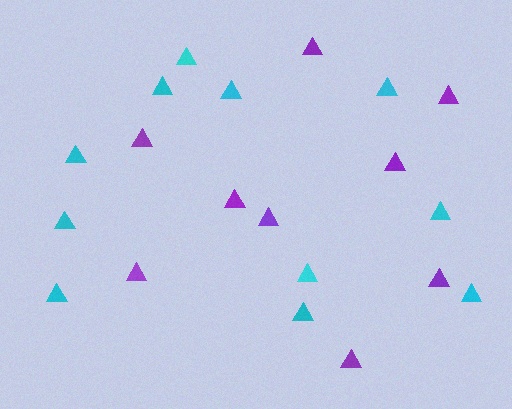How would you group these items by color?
There are 2 groups: one group of cyan triangles (11) and one group of purple triangles (9).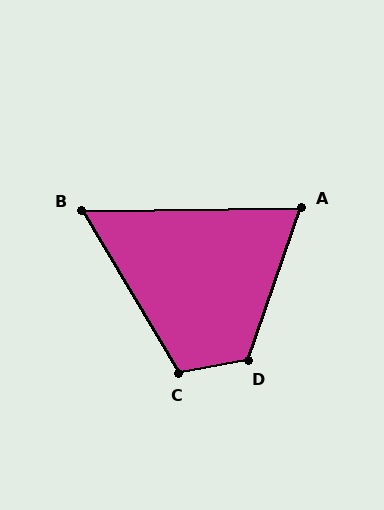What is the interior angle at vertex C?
Approximately 110 degrees (obtuse).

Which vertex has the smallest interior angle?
B, at approximately 60 degrees.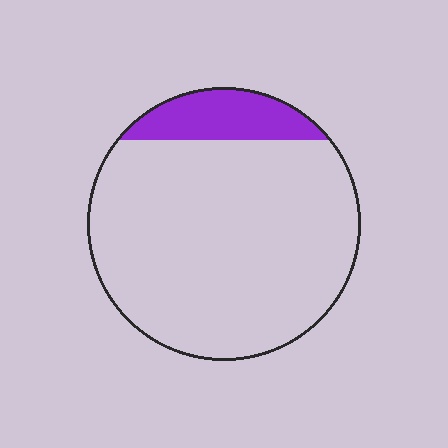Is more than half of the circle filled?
No.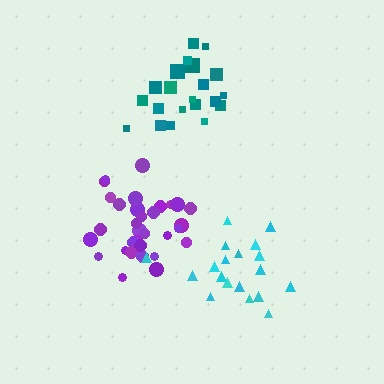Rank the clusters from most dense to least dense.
purple, cyan, teal.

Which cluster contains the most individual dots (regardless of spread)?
Purple (33).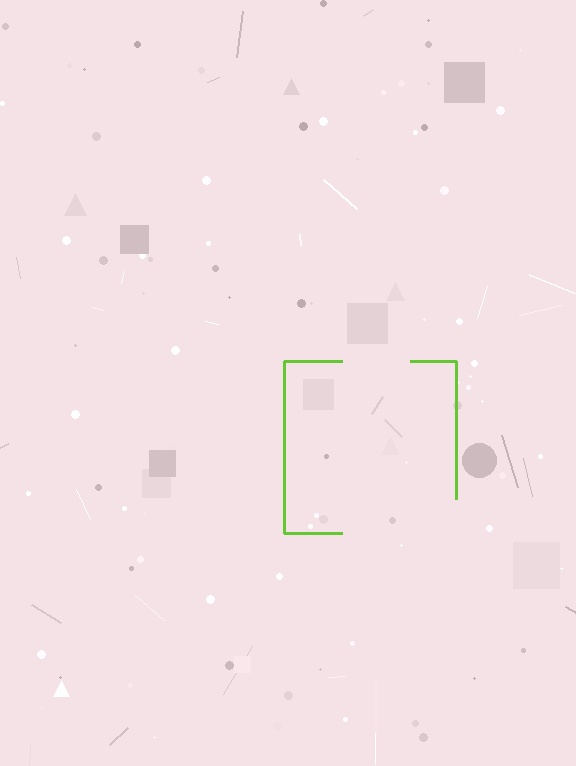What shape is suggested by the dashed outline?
The dashed outline suggests a square.